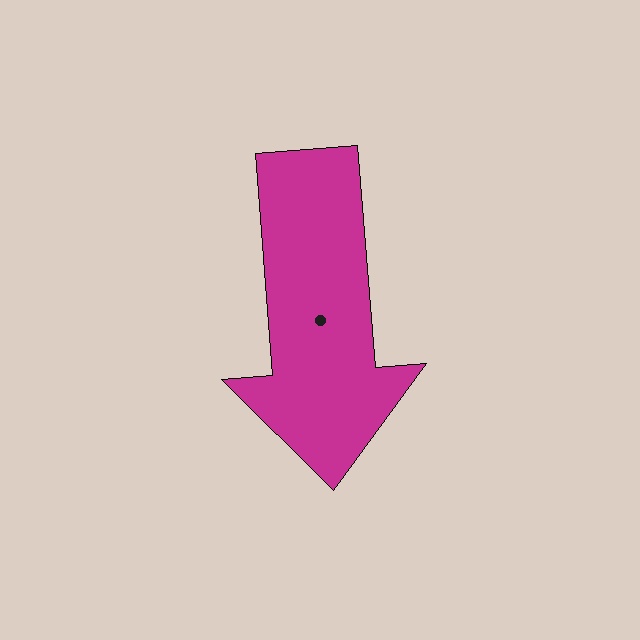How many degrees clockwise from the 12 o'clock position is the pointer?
Approximately 176 degrees.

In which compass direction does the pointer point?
South.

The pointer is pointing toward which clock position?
Roughly 6 o'clock.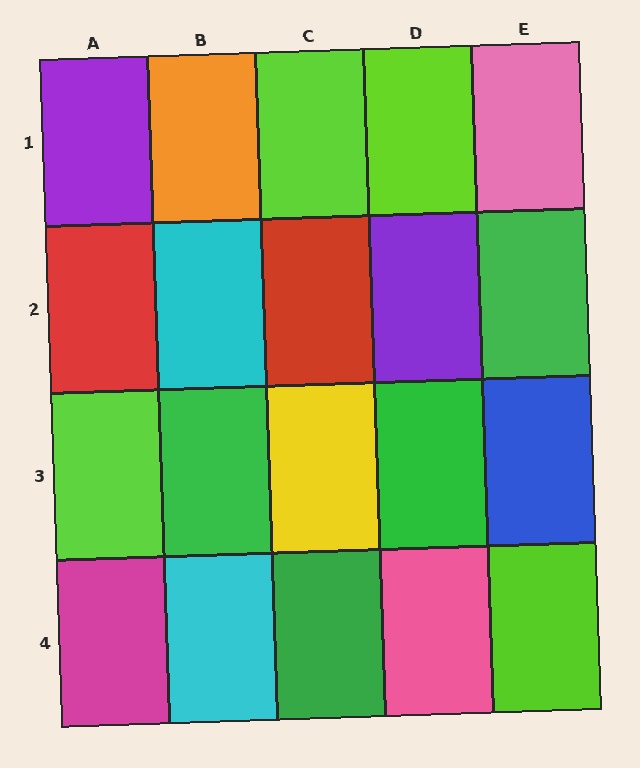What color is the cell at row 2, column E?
Green.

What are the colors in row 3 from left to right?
Lime, green, yellow, green, blue.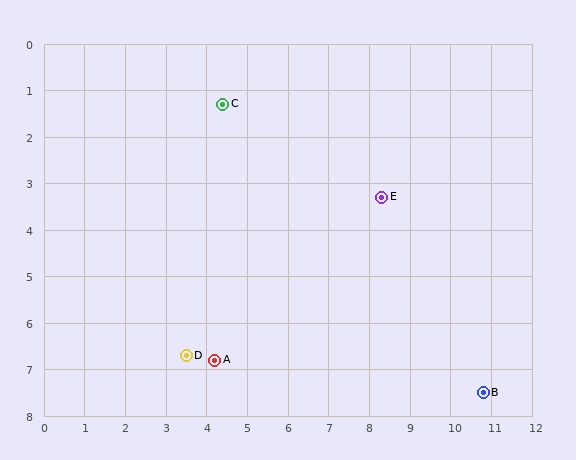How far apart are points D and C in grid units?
Points D and C are about 5.5 grid units apart.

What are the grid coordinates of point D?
Point D is at approximately (3.5, 6.7).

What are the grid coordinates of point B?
Point B is at approximately (10.8, 7.5).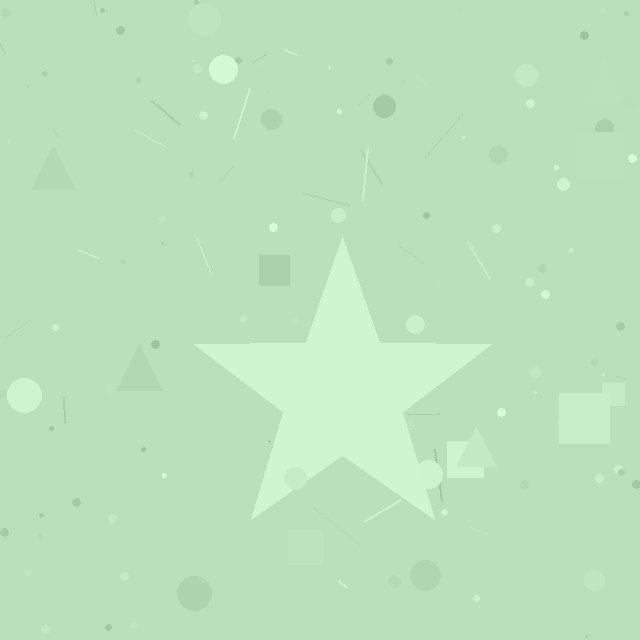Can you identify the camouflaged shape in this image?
The camouflaged shape is a star.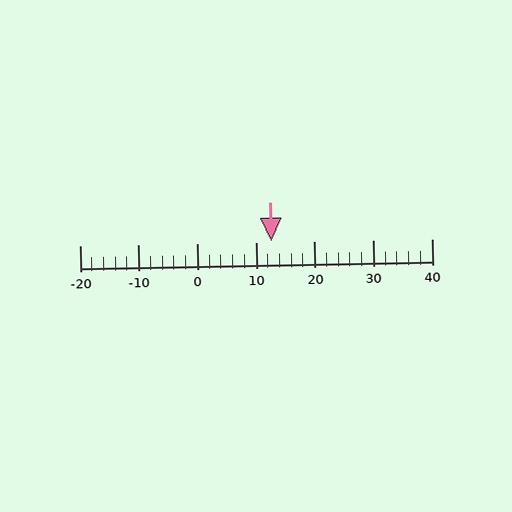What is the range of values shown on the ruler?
The ruler shows values from -20 to 40.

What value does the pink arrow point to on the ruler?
The pink arrow points to approximately 13.